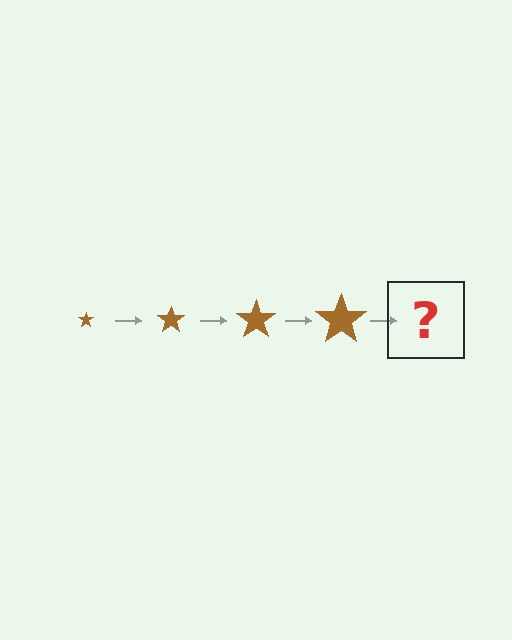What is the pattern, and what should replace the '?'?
The pattern is that the star gets progressively larger each step. The '?' should be a brown star, larger than the previous one.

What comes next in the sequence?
The next element should be a brown star, larger than the previous one.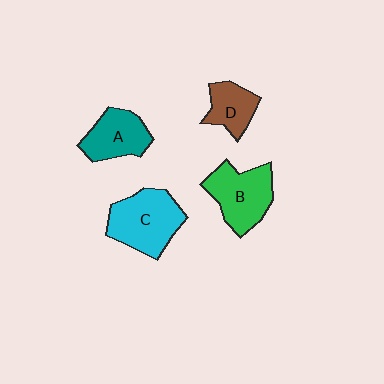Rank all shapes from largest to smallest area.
From largest to smallest: C (cyan), B (green), A (teal), D (brown).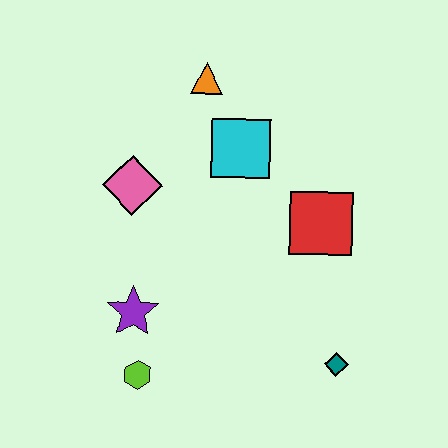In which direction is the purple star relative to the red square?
The purple star is to the left of the red square.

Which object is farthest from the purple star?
The orange triangle is farthest from the purple star.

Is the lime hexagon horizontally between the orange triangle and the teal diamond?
No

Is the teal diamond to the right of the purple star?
Yes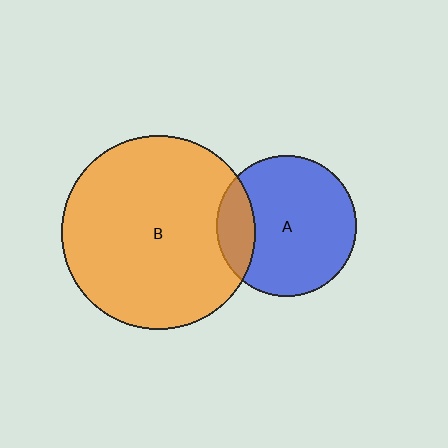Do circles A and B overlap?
Yes.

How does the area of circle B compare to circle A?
Approximately 1.9 times.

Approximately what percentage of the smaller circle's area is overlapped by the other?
Approximately 20%.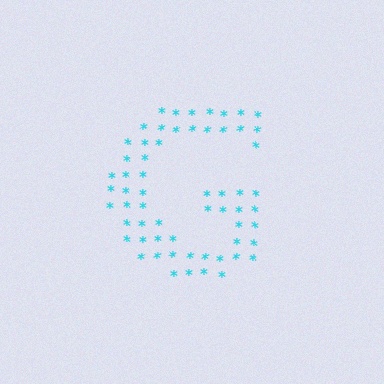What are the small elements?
The small elements are asterisks.